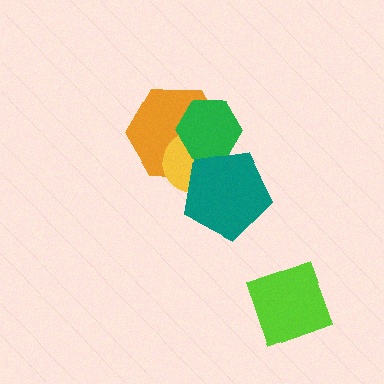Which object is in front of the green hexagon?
The teal pentagon is in front of the green hexagon.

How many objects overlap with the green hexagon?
3 objects overlap with the green hexagon.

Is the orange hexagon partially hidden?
Yes, it is partially covered by another shape.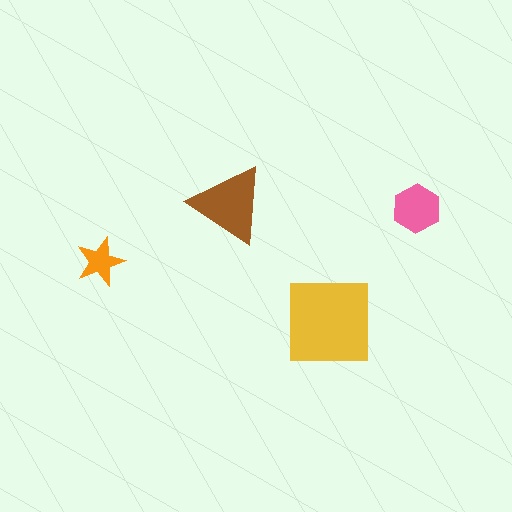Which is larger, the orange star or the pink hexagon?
The pink hexagon.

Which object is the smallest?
The orange star.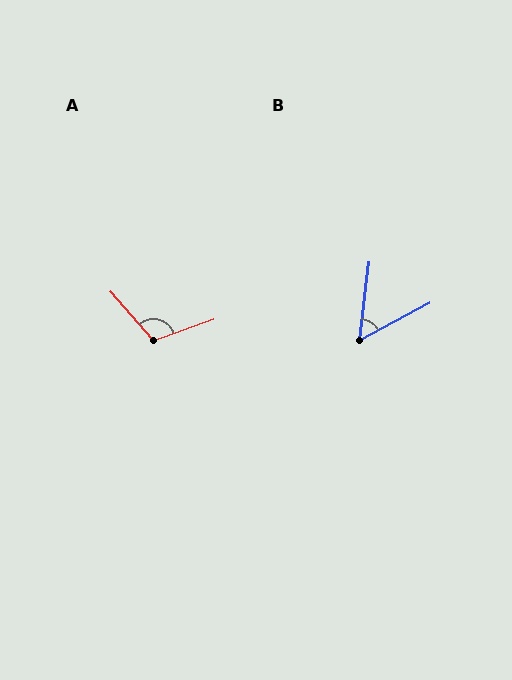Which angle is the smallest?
B, at approximately 55 degrees.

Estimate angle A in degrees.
Approximately 111 degrees.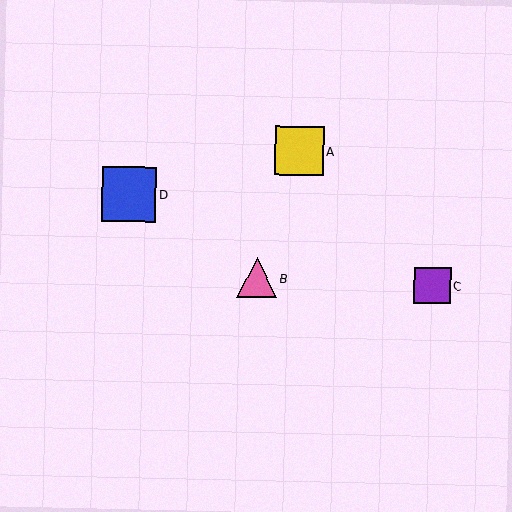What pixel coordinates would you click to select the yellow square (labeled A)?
Click at (299, 151) to select the yellow square A.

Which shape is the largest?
The blue square (labeled D) is the largest.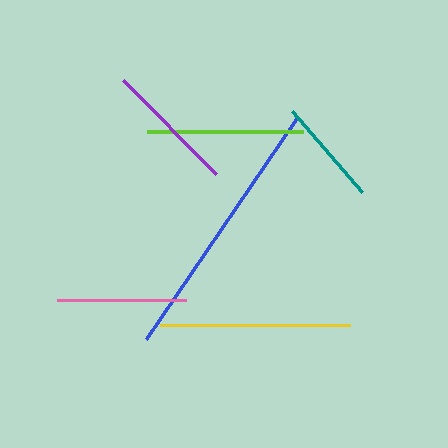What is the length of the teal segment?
The teal segment is approximately 107 pixels long.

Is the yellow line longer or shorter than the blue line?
The blue line is longer than the yellow line.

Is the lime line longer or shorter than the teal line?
The lime line is longer than the teal line.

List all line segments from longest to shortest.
From longest to shortest: blue, yellow, lime, purple, pink, teal.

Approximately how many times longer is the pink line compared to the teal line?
The pink line is approximately 1.2 times the length of the teal line.